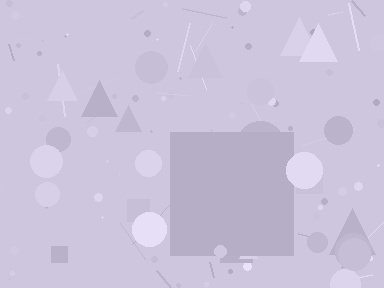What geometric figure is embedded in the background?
A square is embedded in the background.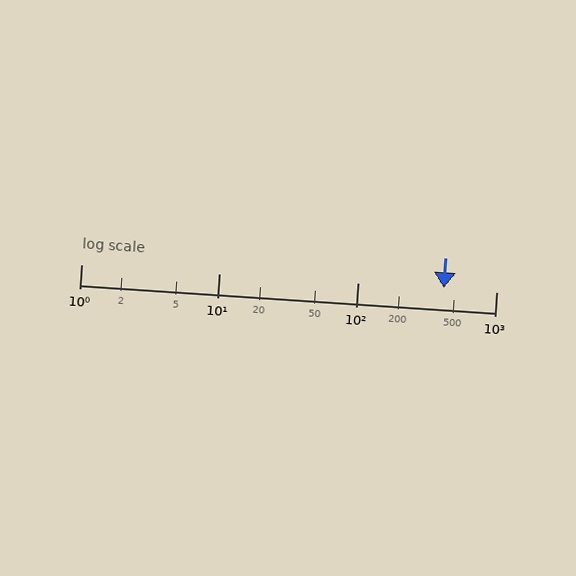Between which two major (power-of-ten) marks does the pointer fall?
The pointer is between 100 and 1000.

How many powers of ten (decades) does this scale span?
The scale spans 3 decades, from 1 to 1000.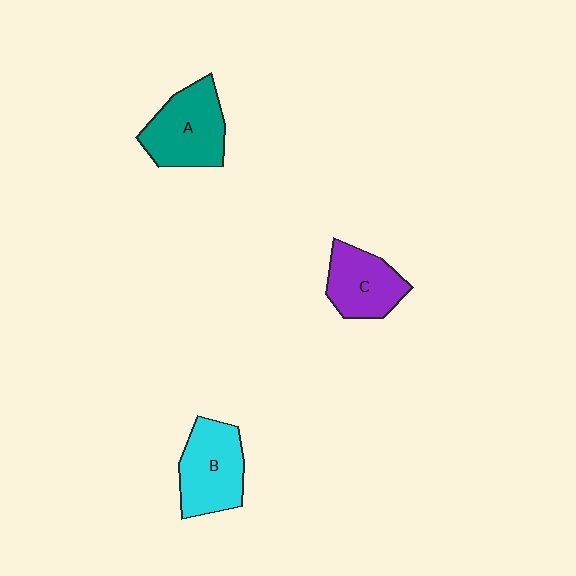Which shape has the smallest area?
Shape C (purple).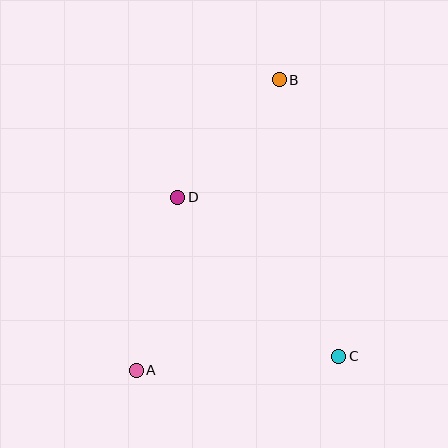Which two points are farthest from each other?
Points A and B are farthest from each other.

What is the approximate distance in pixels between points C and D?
The distance between C and D is approximately 226 pixels.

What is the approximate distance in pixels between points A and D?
The distance between A and D is approximately 178 pixels.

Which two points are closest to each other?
Points B and D are closest to each other.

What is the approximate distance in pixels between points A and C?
The distance between A and C is approximately 203 pixels.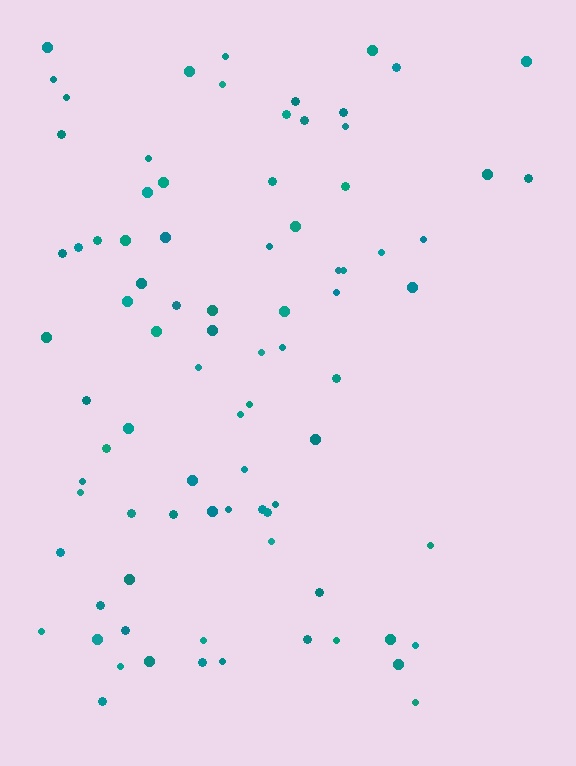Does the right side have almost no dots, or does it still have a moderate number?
Still a moderate number, just noticeably fewer than the left.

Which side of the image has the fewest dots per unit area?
The right.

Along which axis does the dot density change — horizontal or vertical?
Horizontal.